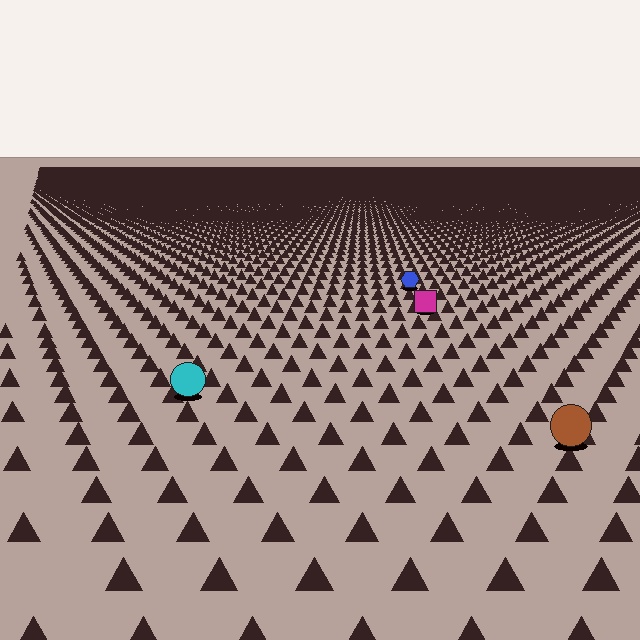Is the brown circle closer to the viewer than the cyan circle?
Yes. The brown circle is closer — you can tell from the texture gradient: the ground texture is coarser near it.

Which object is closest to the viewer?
The brown circle is closest. The texture marks near it are larger and more spread out.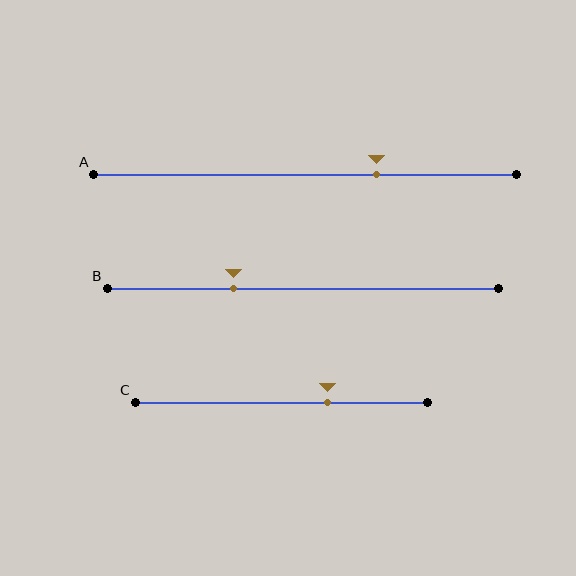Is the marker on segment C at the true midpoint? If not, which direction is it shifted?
No, the marker on segment C is shifted to the right by about 16% of the segment length.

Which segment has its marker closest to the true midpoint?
Segment C has its marker closest to the true midpoint.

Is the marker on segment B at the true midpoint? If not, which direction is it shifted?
No, the marker on segment B is shifted to the left by about 18% of the segment length.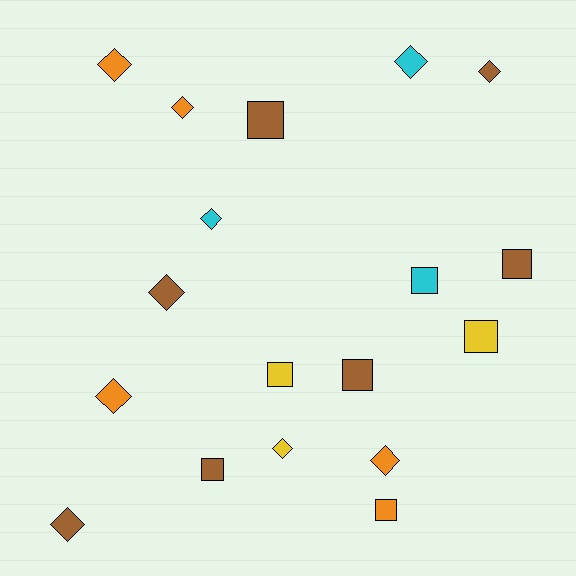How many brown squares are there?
There are 4 brown squares.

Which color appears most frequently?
Brown, with 7 objects.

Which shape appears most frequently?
Diamond, with 10 objects.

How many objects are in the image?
There are 18 objects.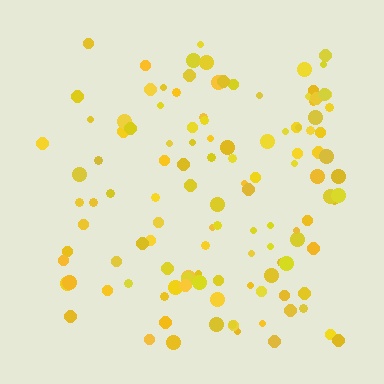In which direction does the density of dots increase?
From left to right, with the right side densest.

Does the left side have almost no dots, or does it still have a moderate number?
Still a moderate number, just noticeably fewer than the right.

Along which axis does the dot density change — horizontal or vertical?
Horizontal.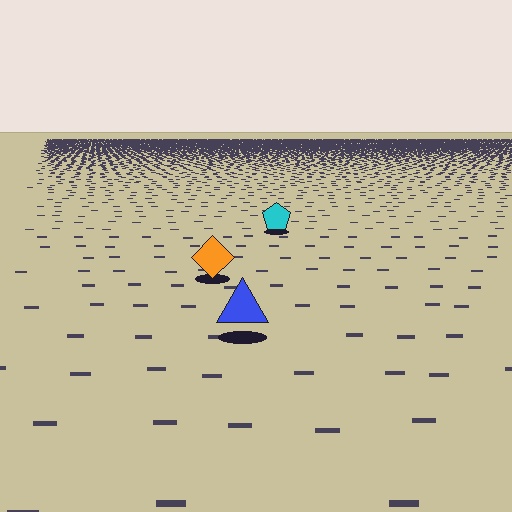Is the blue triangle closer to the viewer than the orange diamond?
Yes. The blue triangle is closer — you can tell from the texture gradient: the ground texture is coarser near it.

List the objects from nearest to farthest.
From nearest to farthest: the blue triangle, the orange diamond, the cyan pentagon.